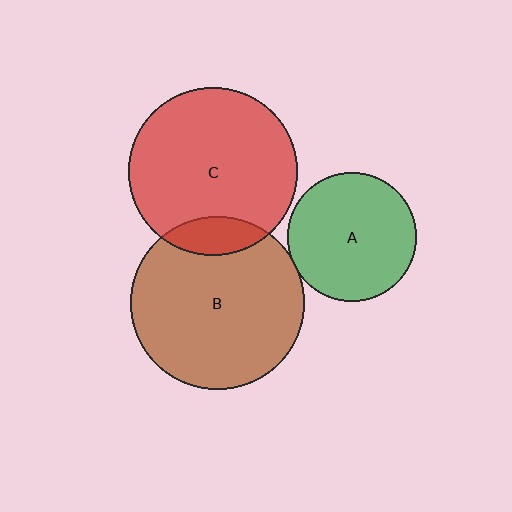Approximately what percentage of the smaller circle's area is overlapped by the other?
Approximately 5%.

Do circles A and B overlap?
Yes.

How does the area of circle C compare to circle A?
Approximately 1.7 times.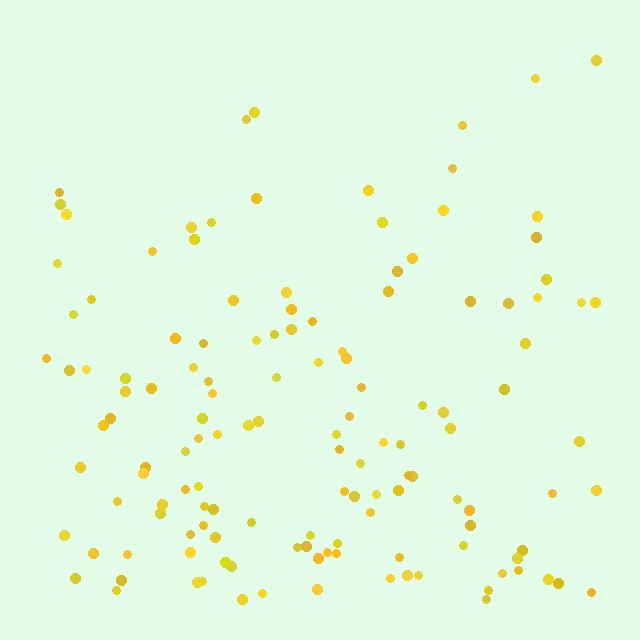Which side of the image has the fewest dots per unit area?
The top.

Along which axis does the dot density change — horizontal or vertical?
Vertical.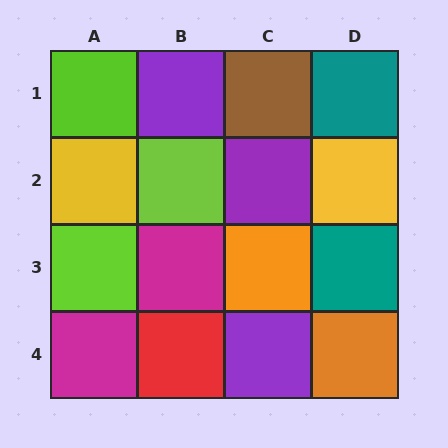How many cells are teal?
2 cells are teal.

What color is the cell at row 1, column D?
Teal.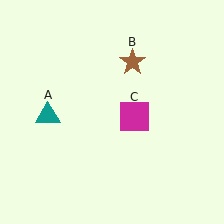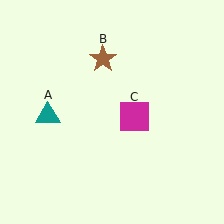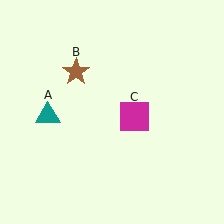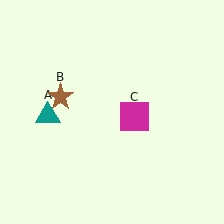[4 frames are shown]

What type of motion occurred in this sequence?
The brown star (object B) rotated counterclockwise around the center of the scene.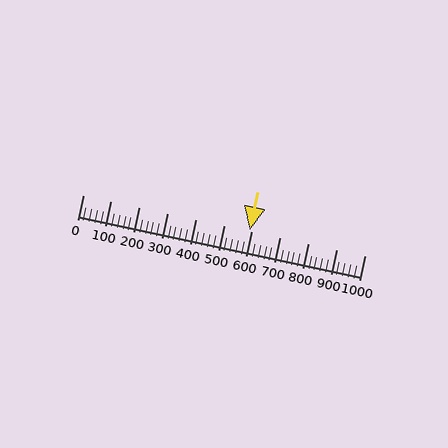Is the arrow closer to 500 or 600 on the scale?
The arrow is closer to 600.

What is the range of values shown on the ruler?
The ruler shows values from 0 to 1000.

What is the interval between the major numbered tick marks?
The major tick marks are spaced 100 units apart.